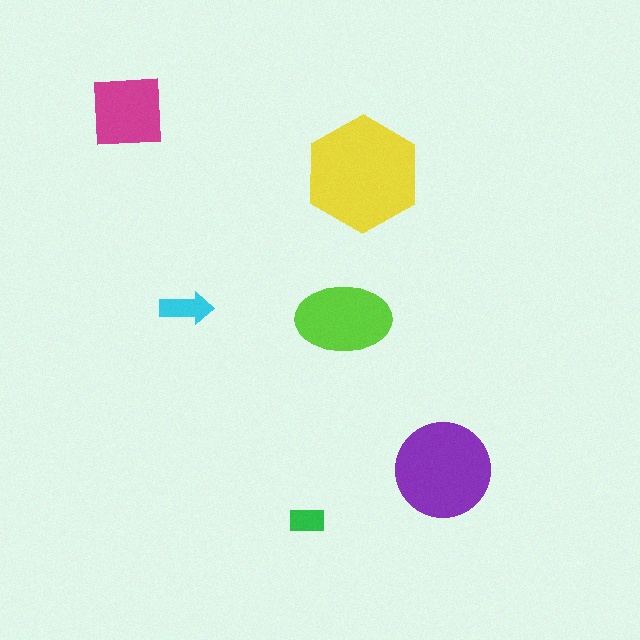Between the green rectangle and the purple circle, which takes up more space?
The purple circle.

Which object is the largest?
The yellow hexagon.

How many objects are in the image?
There are 6 objects in the image.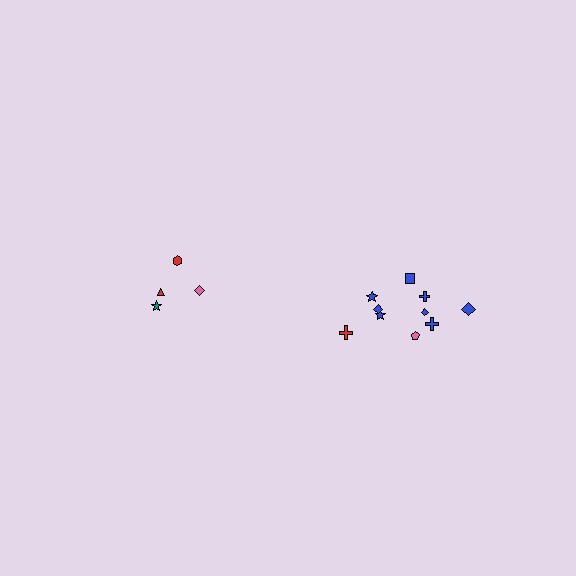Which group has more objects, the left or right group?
The right group.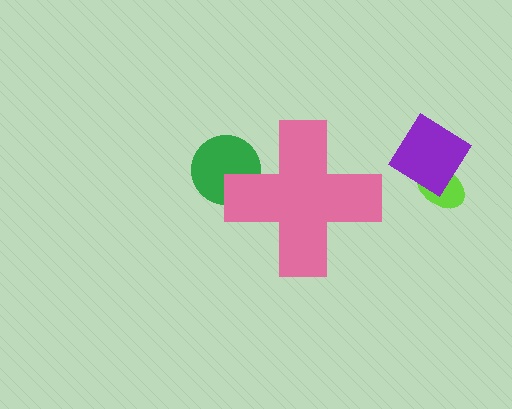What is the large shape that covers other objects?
A pink cross.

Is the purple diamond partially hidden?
No, the purple diamond is fully visible.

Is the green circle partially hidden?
Yes, the green circle is partially hidden behind the pink cross.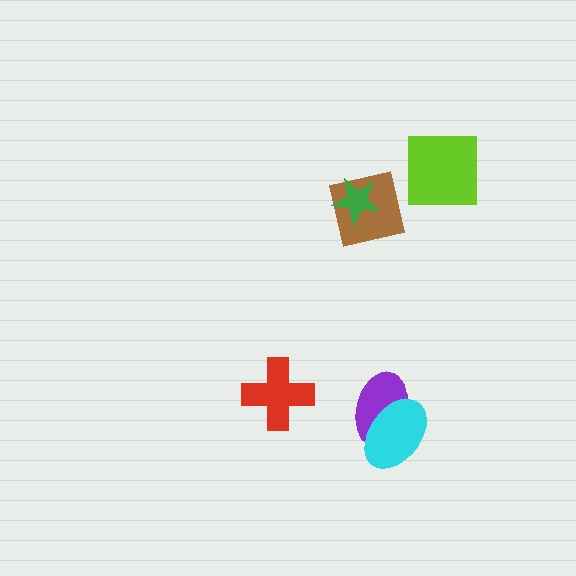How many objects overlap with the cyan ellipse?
1 object overlaps with the cyan ellipse.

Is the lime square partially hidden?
No, no other shape covers it.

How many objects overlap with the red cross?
0 objects overlap with the red cross.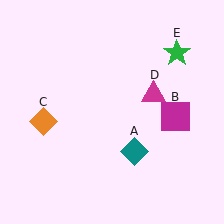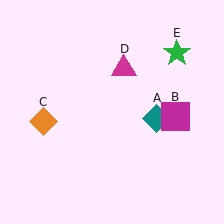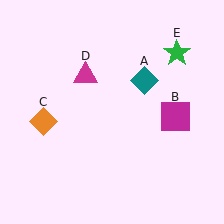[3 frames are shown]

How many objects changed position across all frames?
2 objects changed position: teal diamond (object A), magenta triangle (object D).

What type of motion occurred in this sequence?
The teal diamond (object A), magenta triangle (object D) rotated counterclockwise around the center of the scene.